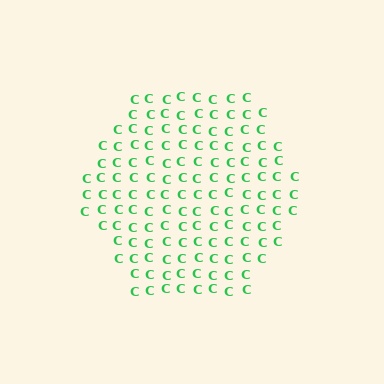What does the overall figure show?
The overall figure shows a hexagon.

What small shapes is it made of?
It is made of small letter C's.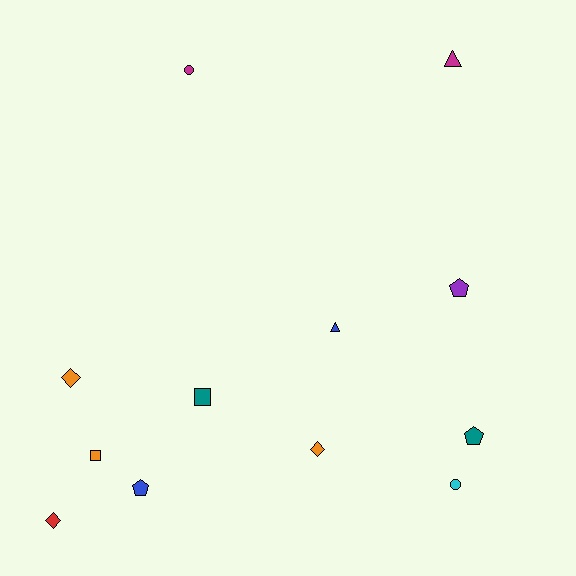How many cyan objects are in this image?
There is 1 cyan object.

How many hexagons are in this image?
There are no hexagons.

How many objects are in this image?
There are 12 objects.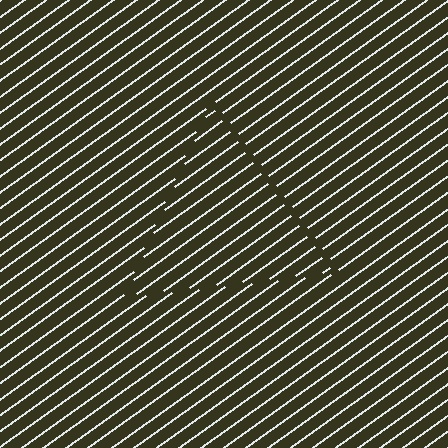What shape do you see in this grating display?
An illusory triangle. The interior of the shape contains the same grating, shifted by half a period — the contour is defined by the phase discontinuity where line-ends from the inner and outer gratings abut.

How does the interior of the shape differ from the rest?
The interior of the shape contains the same grating, shifted by half a period — the contour is defined by the phase discontinuity where line-ends from the inner and outer gratings abut.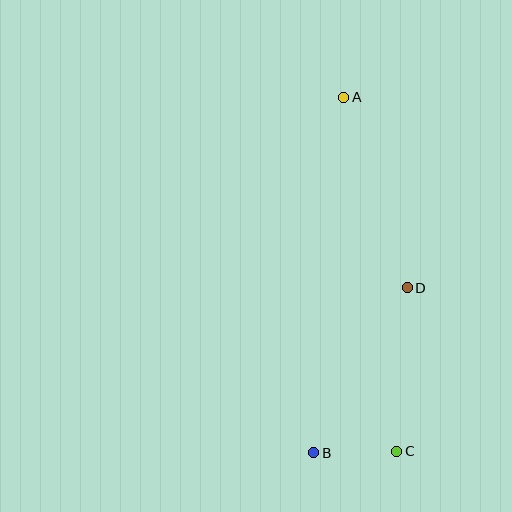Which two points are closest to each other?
Points B and C are closest to each other.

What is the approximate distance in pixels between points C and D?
The distance between C and D is approximately 164 pixels.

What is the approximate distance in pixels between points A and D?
The distance between A and D is approximately 201 pixels.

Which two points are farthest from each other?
Points A and C are farthest from each other.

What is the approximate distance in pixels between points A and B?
The distance between A and B is approximately 357 pixels.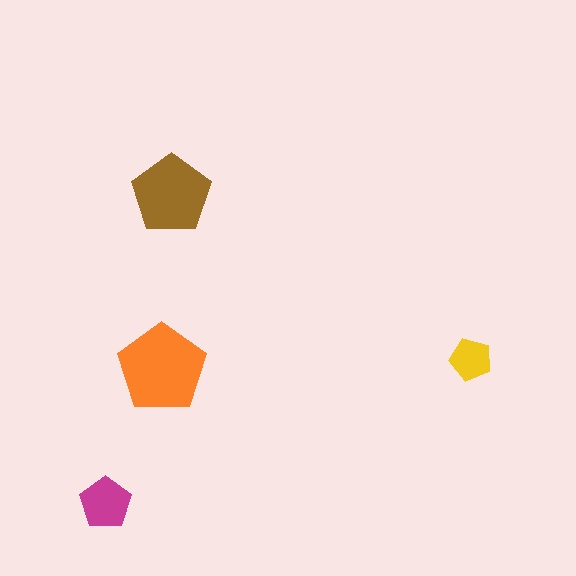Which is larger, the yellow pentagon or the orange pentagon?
The orange one.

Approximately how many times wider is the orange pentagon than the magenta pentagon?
About 1.5 times wider.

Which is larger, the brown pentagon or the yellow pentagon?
The brown one.